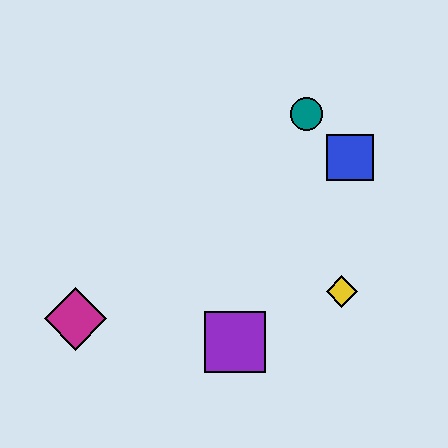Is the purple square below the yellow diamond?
Yes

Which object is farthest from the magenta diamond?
The blue square is farthest from the magenta diamond.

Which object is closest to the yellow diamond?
The purple square is closest to the yellow diamond.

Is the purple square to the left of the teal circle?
Yes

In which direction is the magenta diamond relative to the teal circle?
The magenta diamond is to the left of the teal circle.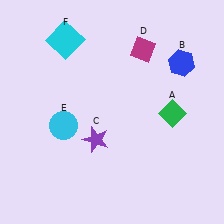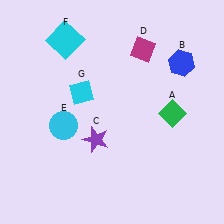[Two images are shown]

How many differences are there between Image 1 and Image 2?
There is 1 difference between the two images.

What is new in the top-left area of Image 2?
A cyan diamond (G) was added in the top-left area of Image 2.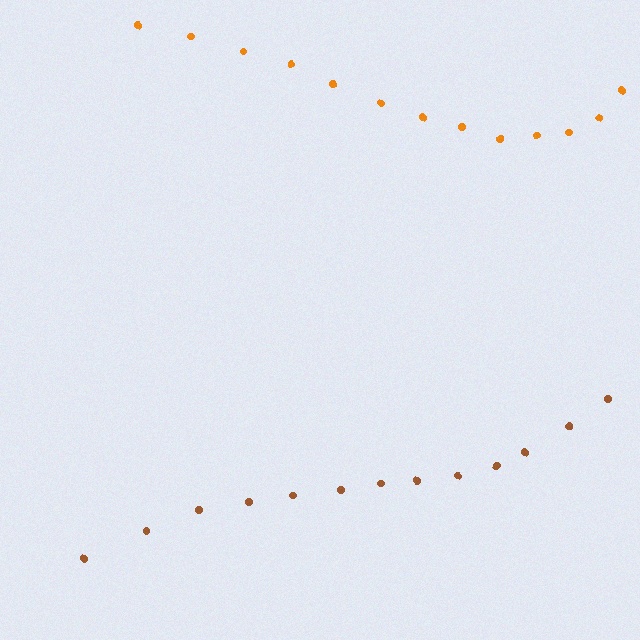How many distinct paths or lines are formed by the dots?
There are 2 distinct paths.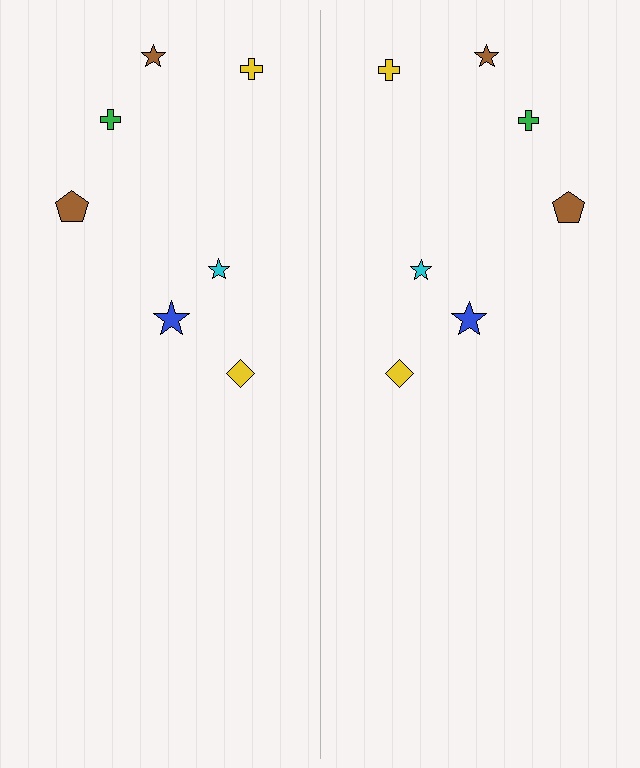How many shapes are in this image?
There are 14 shapes in this image.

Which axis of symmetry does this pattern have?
The pattern has a vertical axis of symmetry running through the center of the image.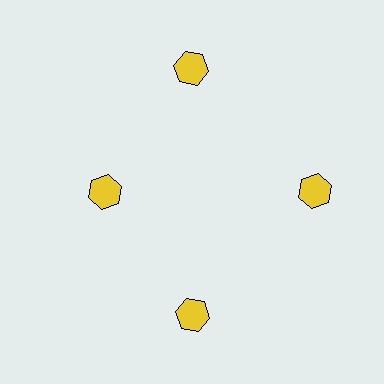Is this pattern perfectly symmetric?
No. The 4 yellow hexagons are arranged in a ring, but one element near the 9 o'clock position is pulled inward toward the center, breaking the 4-fold rotational symmetry.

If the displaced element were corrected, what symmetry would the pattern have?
It would have 4-fold rotational symmetry — the pattern would map onto itself every 90 degrees.